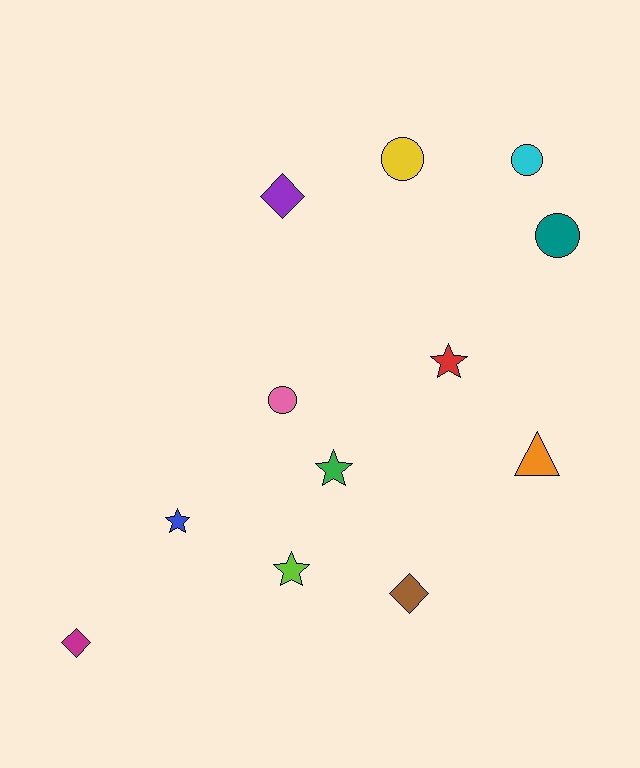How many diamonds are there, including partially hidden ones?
There are 3 diamonds.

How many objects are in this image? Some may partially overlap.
There are 12 objects.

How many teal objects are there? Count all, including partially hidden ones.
There is 1 teal object.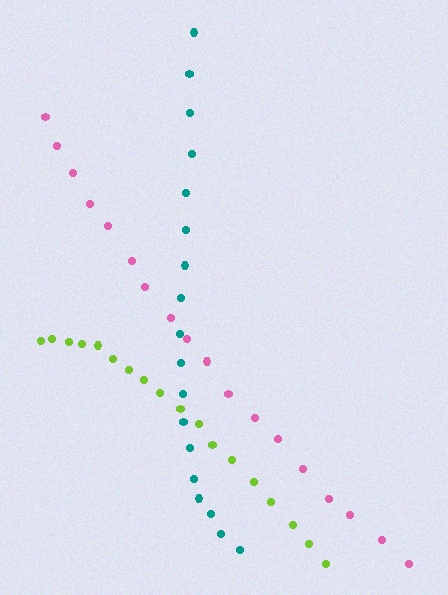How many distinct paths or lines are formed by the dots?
There are 3 distinct paths.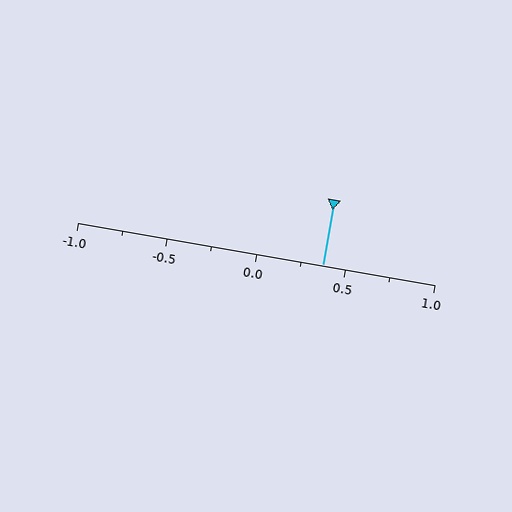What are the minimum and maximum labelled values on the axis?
The axis runs from -1.0 to 1.0.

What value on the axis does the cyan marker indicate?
The marker indicates approximately 0.38.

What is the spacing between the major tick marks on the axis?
The major ticks are spaced 0.5 apart.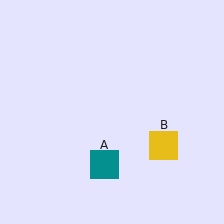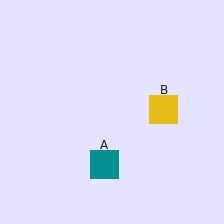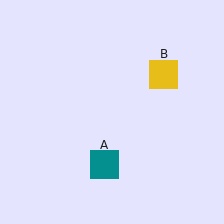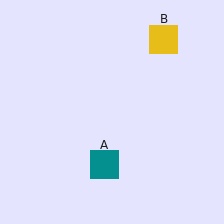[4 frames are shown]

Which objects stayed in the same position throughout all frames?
Teal square (object A) remained stationary.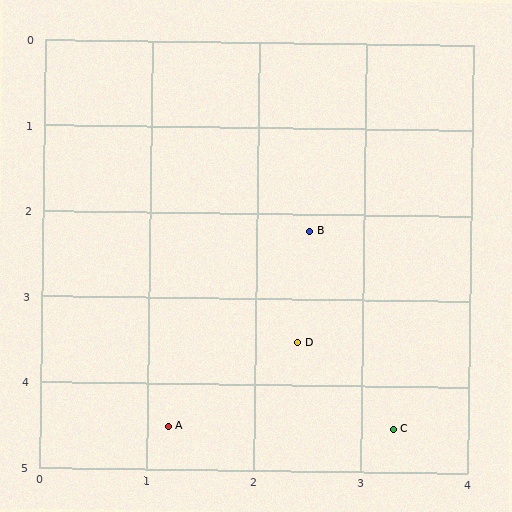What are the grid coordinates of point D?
Point D is at approximately (2.4, 3.5).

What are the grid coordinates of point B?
Point B is at approximately (2.5, 2.2).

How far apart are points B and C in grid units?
Points B and C are about 2.4 grid units apart.